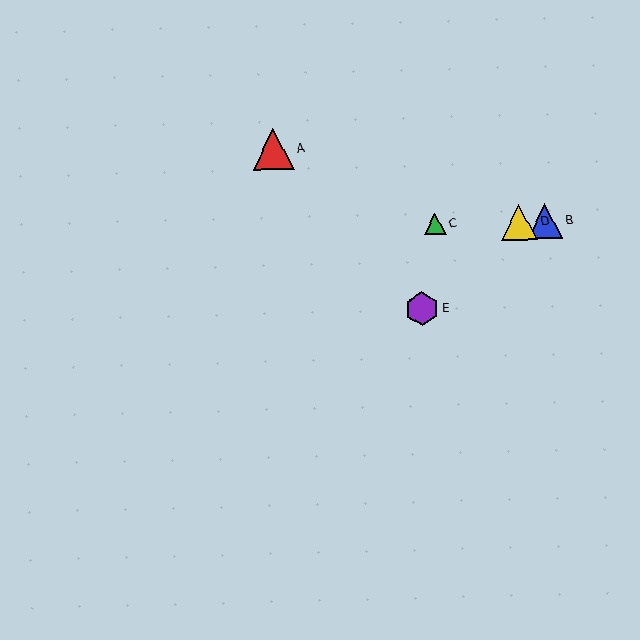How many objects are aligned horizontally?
3 objects (B, C, D) are aligned horizontally.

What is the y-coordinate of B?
Object B is at y≈221.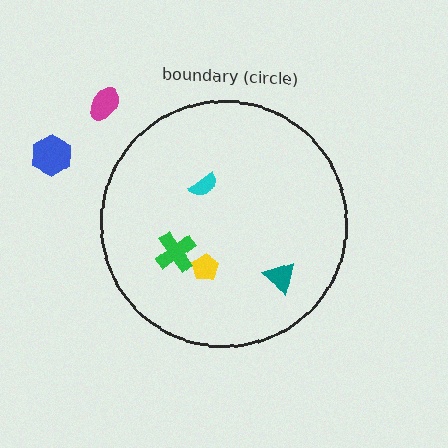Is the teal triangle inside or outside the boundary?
Inside.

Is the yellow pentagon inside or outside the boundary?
Inside.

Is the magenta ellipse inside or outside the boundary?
Outside.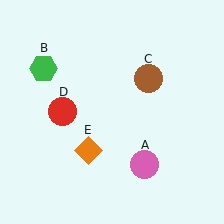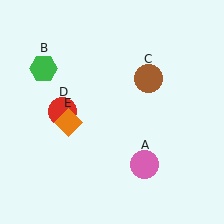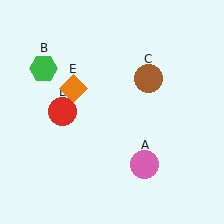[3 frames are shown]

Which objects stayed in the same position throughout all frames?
Pink circle (object A) and green hexagon (object B) and brown circle (object C) and red circle (object D) remained stationary.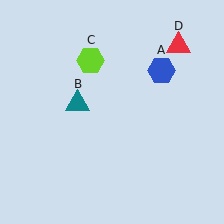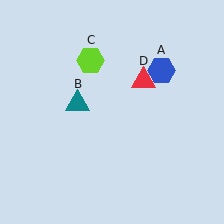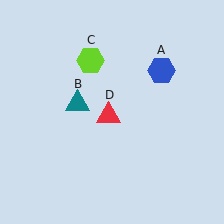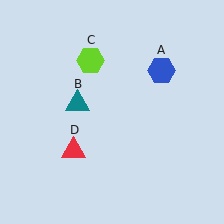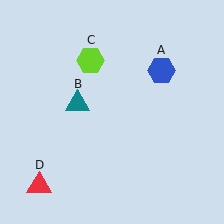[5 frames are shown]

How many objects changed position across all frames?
1 object changed position: red triangle (object D).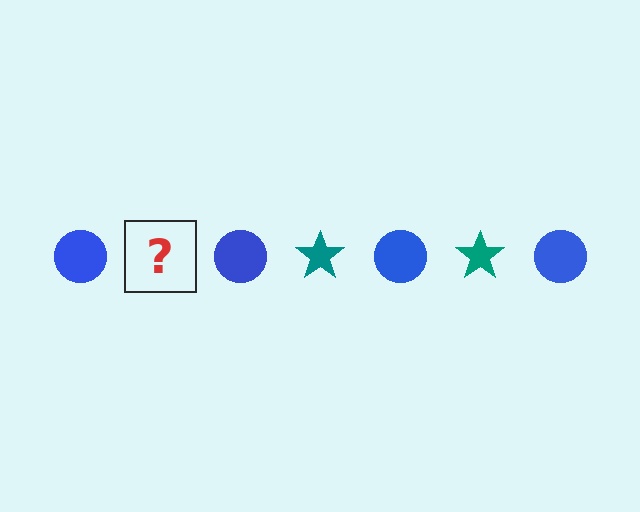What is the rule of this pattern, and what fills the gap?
The rule is that the pattern alternates between blue circle and teal star. The gap should be filled with a teal star.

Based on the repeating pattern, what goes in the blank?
The blank should be a teal star.